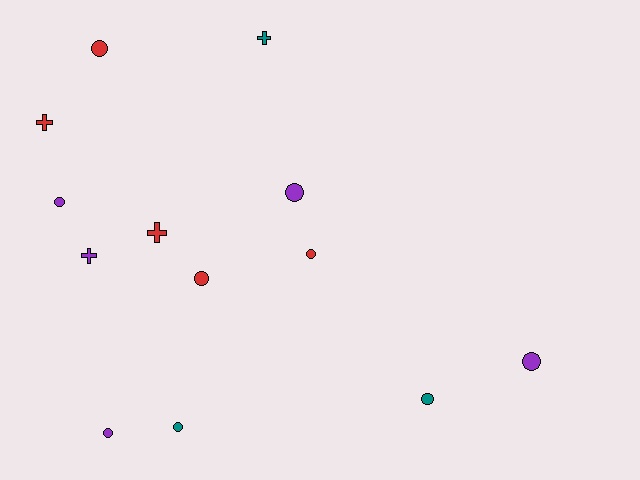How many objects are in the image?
There are 13 objects.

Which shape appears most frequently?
Circle, with 9 objects.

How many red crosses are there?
There are 2 red crosses.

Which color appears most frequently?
Purple, with 5 objects.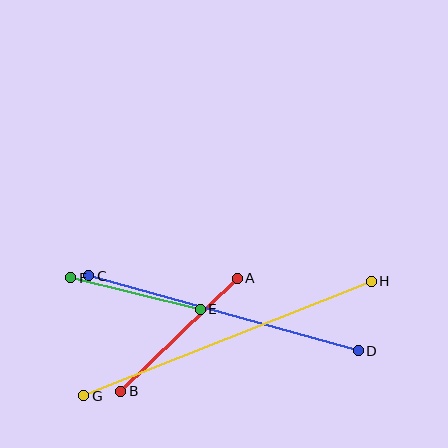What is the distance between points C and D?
The distance is approximately 279 pixels.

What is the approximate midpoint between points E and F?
The midpoint is at approximately (135, 294) pixels.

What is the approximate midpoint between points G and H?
The midpoint is at approximately (227, 339) pixels.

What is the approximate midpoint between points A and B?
The midpoint is at approximately (179, 335) pixels.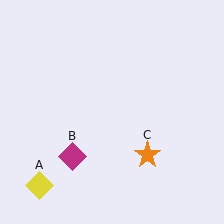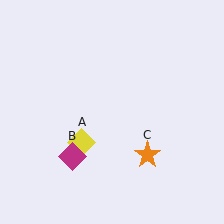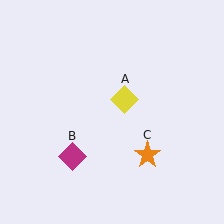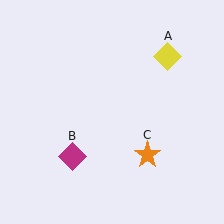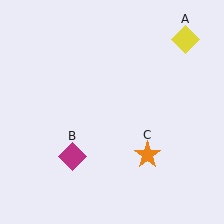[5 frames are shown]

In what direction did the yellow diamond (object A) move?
The yellow diamond (object A) moved up and to the right.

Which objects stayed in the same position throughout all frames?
Magenta diamond (object B) and orange star (object C) remained stationary.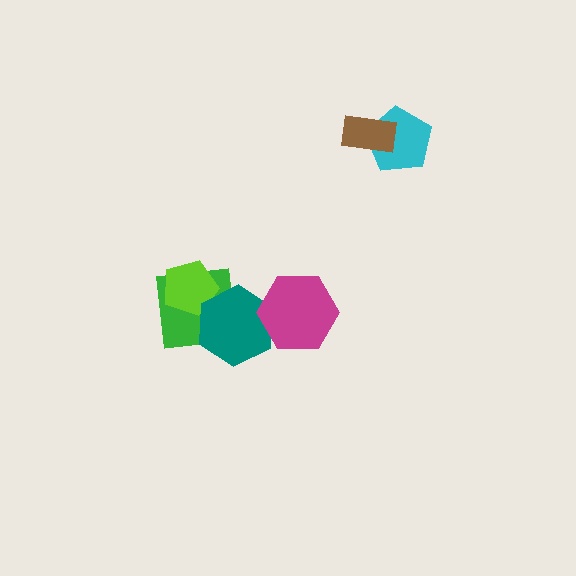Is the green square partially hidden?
Yes, it is partially covered by another shape.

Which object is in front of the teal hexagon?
The magenta hexagon is in front of the teal hexagon.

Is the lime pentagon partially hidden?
Yes, it is partially covered by another shape.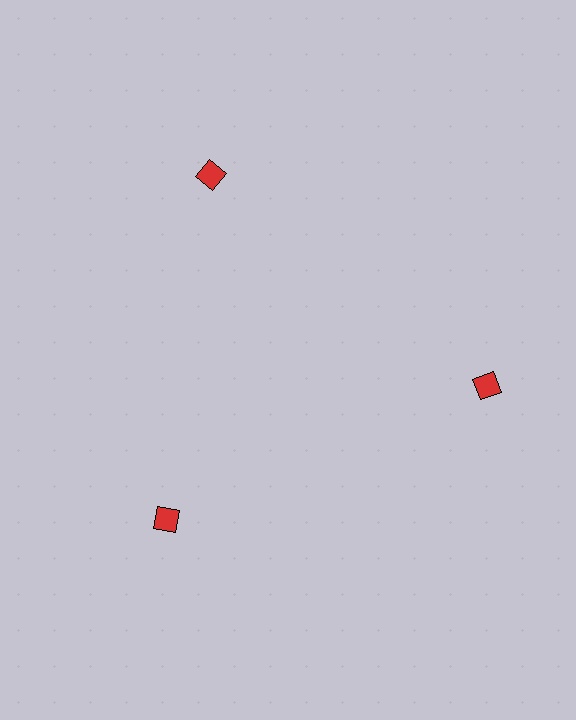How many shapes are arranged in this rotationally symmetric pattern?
There are 3 shapes, arranged in 3 groups of 1.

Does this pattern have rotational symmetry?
Yes, this pattern has 3-fold rotational symmetry. It looks the same after rotating 120 degrees around the center.